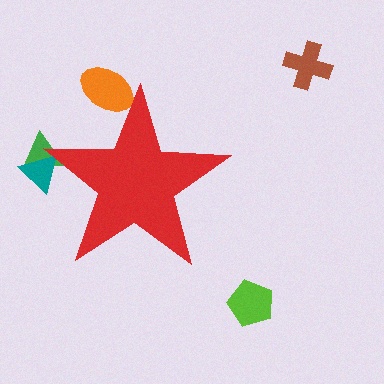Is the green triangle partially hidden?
Yes, the green triangle is partially hidden behind the red star.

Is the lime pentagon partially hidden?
No, the lime pentagon is fully visible.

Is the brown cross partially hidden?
No, the brown cross is fully visible.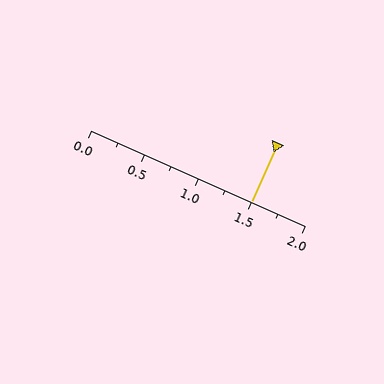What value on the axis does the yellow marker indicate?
The marker indicates approximately 1.5.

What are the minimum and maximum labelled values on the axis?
The axis runs from 0.0 to 2.0.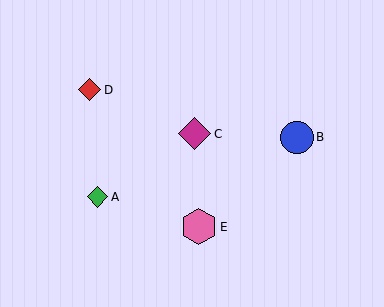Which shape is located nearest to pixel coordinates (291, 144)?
The blue circle (labeled B) at (297, 137) is nearest to that location.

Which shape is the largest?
The pink hexagon (labeled E) is the largest.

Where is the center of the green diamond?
The center of the green diamond is at (98, 197).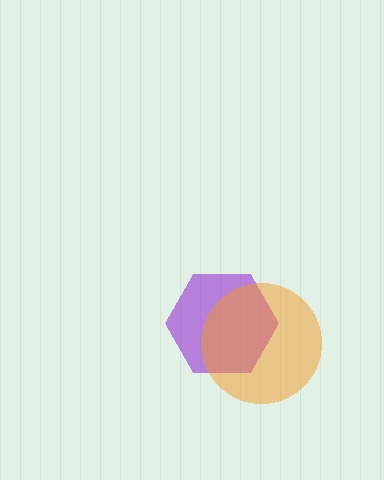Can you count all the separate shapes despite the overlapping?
Yes, there are 2 separate shapes.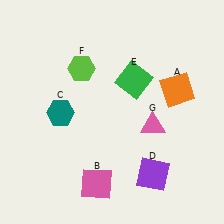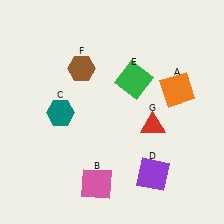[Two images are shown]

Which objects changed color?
F changed from lime to brown. G changed from pink to red.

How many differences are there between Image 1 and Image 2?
There are 2 differences between the two images.